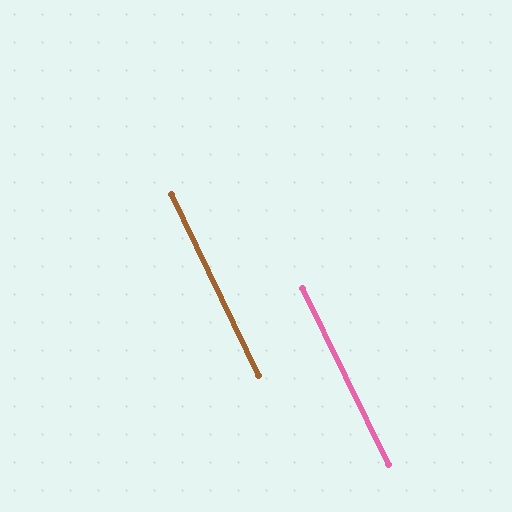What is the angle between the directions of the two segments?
Approximately 0 degrees.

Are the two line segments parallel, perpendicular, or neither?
Parallel — their directions differ by only 0.2°.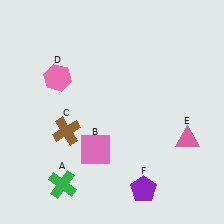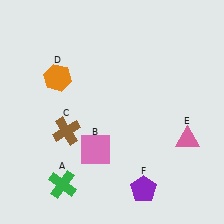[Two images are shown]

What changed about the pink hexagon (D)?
In Image 1, D is pink. In Image 2, it changed to orange.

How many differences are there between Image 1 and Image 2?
There is 1 difference between the two images.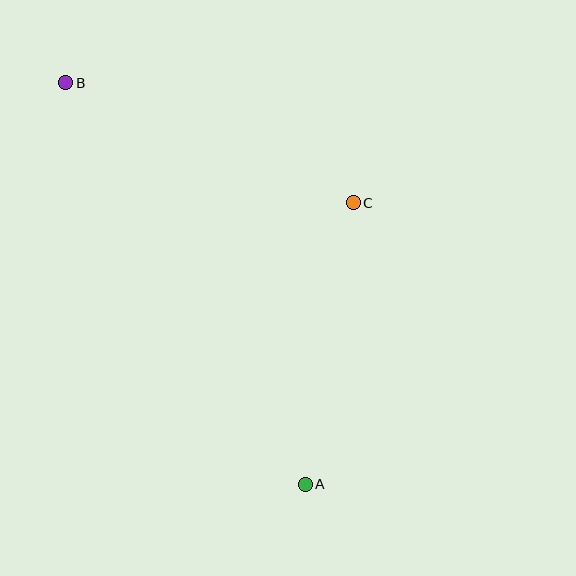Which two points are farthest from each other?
Points A and B are farthest from each other.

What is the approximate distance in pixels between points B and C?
The distance between B and C is approximately 312 pixels.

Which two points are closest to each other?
Points A and C are closest to each other.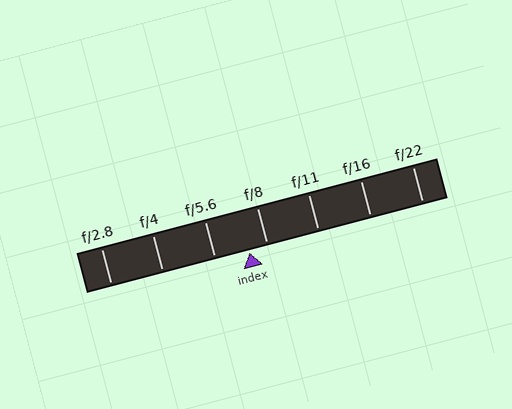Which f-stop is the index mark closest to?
The index mark is closest to f/8.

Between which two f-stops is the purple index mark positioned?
The index mark is between f/5.6 and f/8.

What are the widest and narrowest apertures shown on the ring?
The widest aperture shown is f/2.8 and the narrowest is f/22.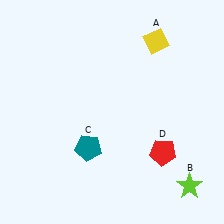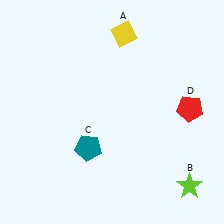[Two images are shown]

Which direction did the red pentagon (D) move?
The red pentagon (D) moved up.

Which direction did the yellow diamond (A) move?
The yellow diamond (A) moved left.